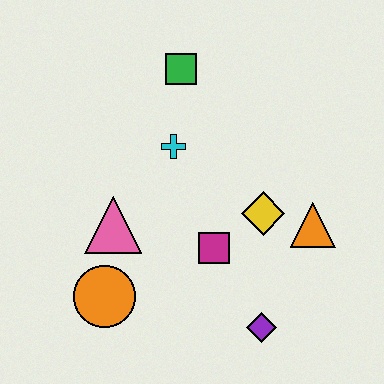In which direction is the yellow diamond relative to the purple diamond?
The yellow diamond is above the purple diamond.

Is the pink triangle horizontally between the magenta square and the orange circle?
Yes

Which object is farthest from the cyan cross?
The purple diamond is farthest from the cyan cross.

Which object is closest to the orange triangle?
The yellow diamond is closest to the orange triangle.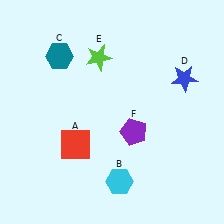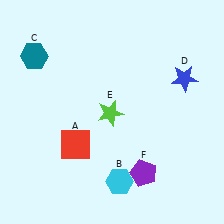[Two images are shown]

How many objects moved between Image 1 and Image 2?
3 objects moved between the two images.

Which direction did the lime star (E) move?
The lime star (E) moved down.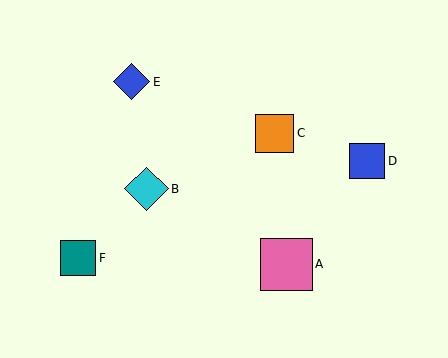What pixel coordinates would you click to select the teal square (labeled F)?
Click at (78, 258) to select the teal square F.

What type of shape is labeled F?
Shape F is a teal square.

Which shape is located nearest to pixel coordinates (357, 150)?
The blue square (labeled D) at (367, 161) is nearest to that location.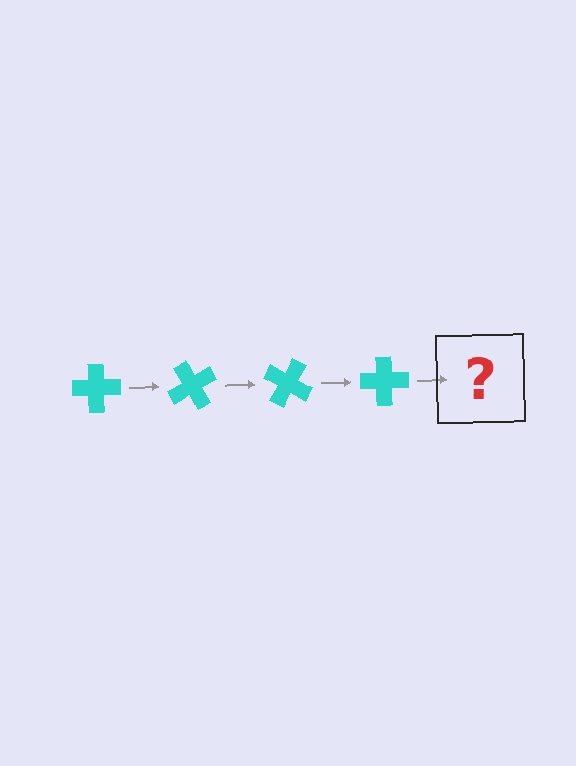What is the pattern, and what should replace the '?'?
The pattern is that the cross rotates 60 degrees each step. The '?' should be a cyan cross rotated 240 degrees.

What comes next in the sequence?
The next element should be a cyan cross rotated 240 degrees.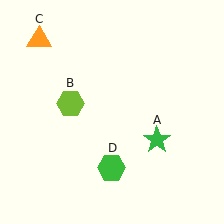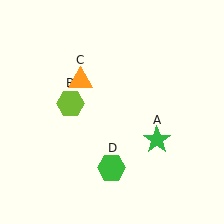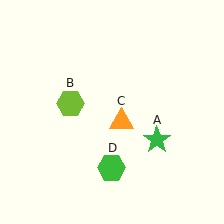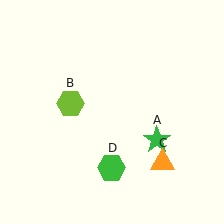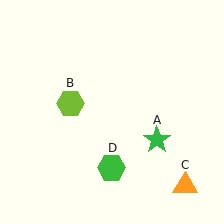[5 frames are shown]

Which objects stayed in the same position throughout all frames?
Green star (object A) and lime hexagon (object B) and green hexagon (object D) remained stationary.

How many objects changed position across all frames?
1 object changed position: orange triangle (object C).